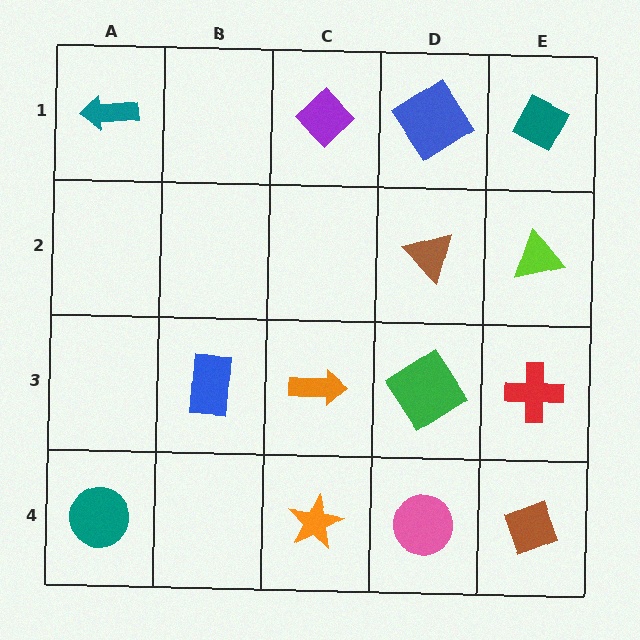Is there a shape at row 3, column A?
No, that cell is empty.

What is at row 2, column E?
A lime triangle.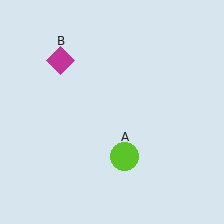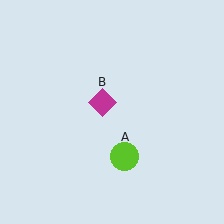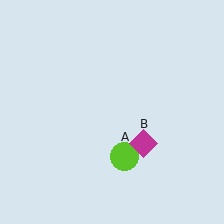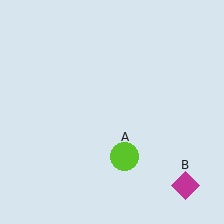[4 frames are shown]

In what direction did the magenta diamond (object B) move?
The magenta diamond (object B) moved down and to the right.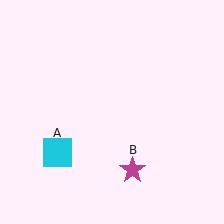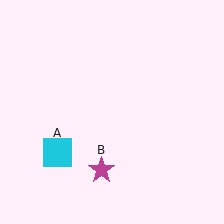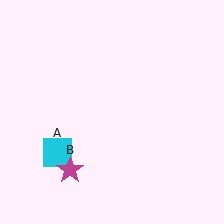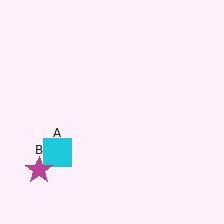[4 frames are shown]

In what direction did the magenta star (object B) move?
The magenta star (object B) moved left.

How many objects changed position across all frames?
1 object changed position: magenta star (object B).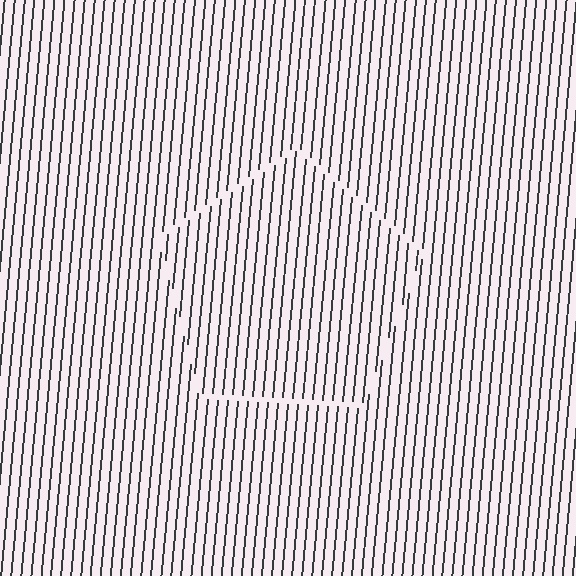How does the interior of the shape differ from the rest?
The interior of the shape contains the same grating, shifted by half a period — the contour is defined by the phase discontinuity where line-ends from the inner and outer gratings abut.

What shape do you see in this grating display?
An illusory pentagon. The interior of the shape contains the same grating, shifted by half a period — the contour is defined by the phase discontinuity where line-ends from the inner and outer gratings abut.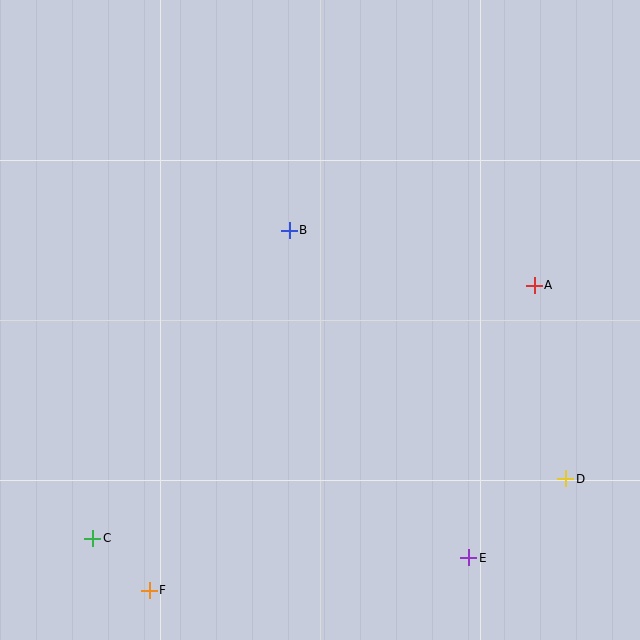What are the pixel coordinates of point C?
Point C is at (93, 538).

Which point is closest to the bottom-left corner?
Point C is closest to the bottom-left corner.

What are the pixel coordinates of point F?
Point F is at (149, 590).